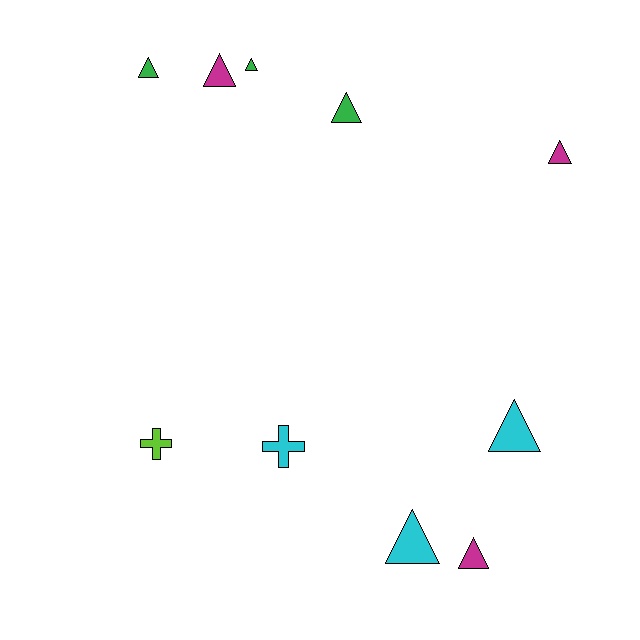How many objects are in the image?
There are 10 objects.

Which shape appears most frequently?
Triangle, with 8 objects.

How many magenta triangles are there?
There are 3 magenta triangles.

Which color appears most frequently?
Magenta, with 3 objects.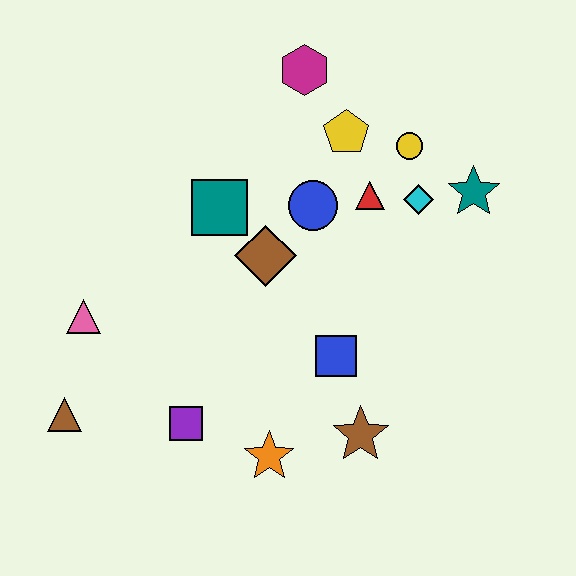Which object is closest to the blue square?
The brown star is closest to the blue square.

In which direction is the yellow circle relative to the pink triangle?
The yellow circle is to the right of the pink triangle.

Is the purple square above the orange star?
Yes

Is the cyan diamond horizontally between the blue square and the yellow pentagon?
No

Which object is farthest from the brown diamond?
The brown triangle is farthest from the brown diamond.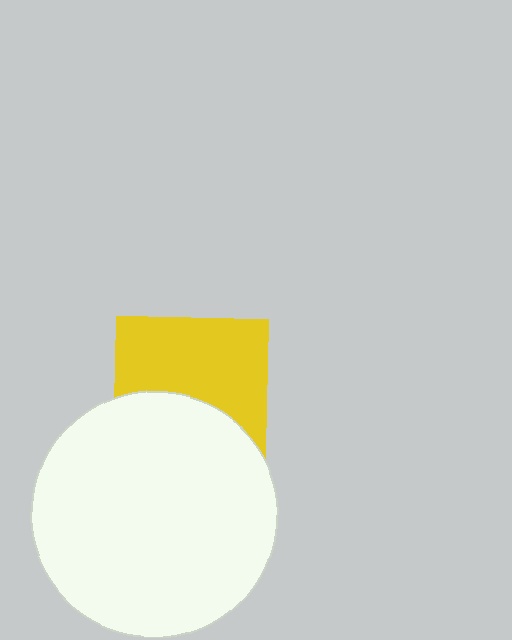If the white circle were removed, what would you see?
You would see the complete yellow square.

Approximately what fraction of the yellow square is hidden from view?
Roughly 42% of the yellow square is hidden behind the white circle.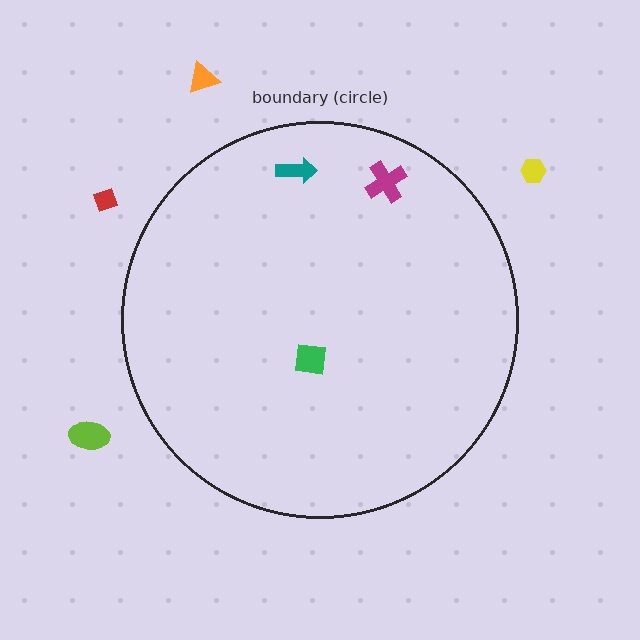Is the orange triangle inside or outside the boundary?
Outside.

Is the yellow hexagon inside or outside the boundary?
Outside.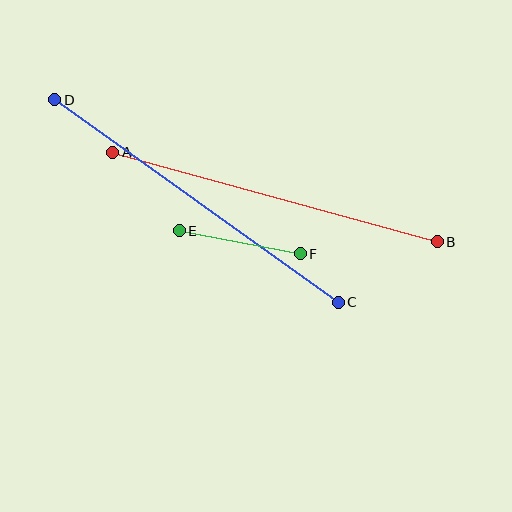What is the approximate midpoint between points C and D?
The midpoint is at approximately (196, 201) pixels.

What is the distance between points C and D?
The distance is approximately 348 pixels.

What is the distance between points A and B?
The distance is approximately 337 pixels.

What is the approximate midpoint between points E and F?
The midpoint is at approximately (240, 242) pixels.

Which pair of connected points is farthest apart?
Points C and D are farthest apart.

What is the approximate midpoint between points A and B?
The midpoint is at approximately (275, 197) pixels.